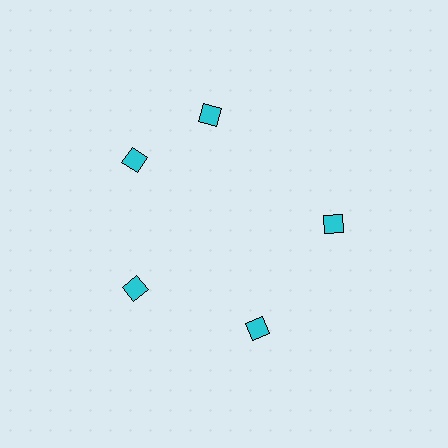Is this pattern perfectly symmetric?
No. The 5 cyan diamonds are arranged in a ring, but one element near the 1 o'clock position is rotated out of alignment along the ring, breaking the 5-fold rotational symmetry.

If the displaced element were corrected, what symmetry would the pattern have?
It would have 5-fold rotational symmetry — the pattern would map onto itself every 72 degrees.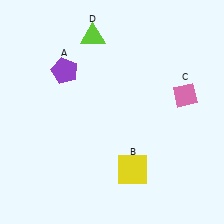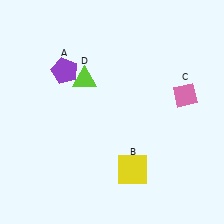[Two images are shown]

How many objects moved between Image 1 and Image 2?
1 object moved between the two images.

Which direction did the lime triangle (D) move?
The lime triangle (D) moved down.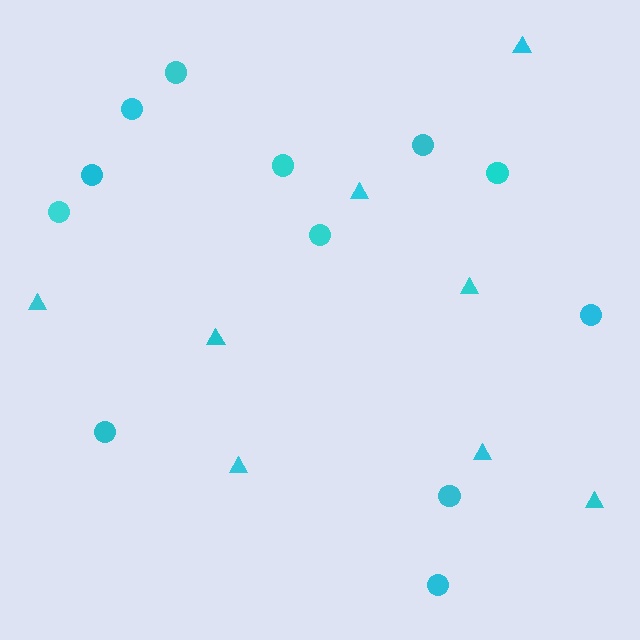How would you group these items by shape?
There are 2 groups: one group of circles (12) and one group of triangles (8).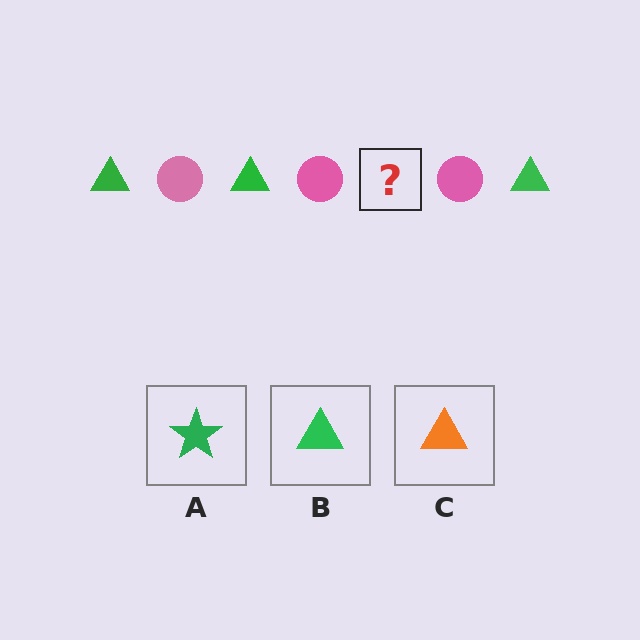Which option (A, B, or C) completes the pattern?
B.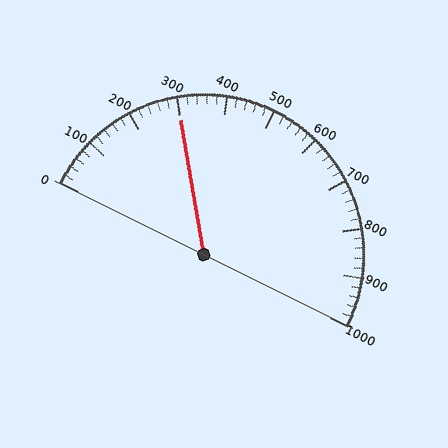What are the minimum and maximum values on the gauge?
The gauge ranges from 0 to 1000.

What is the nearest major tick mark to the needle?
The nearest major tick mark is 300.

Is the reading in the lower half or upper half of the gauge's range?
The reading is in the lower half of the range (0 to 1000).